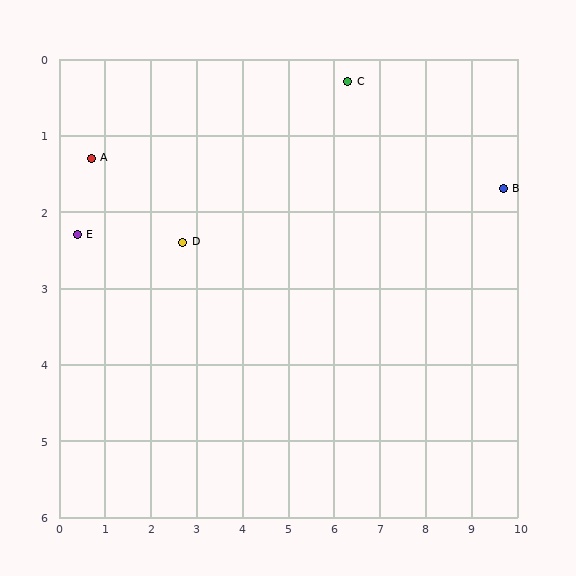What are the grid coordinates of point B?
Point B is at approximately (9.7, 1.7).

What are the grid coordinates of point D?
Point D is at approximately (2.7, 2.4).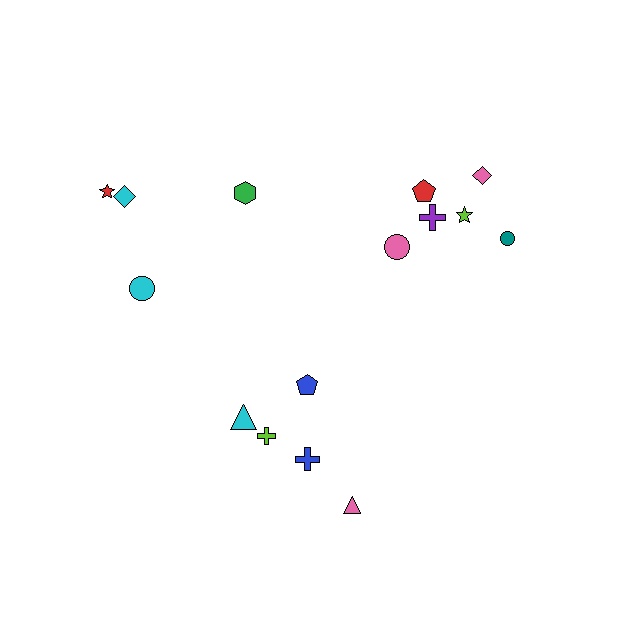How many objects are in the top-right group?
There are 6 objects.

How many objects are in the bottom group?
There are 5 objects.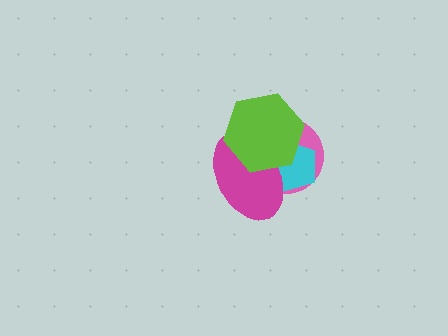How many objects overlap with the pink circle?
3 objects overlap with the pink circle.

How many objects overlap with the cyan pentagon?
3 objects overlap with the cyan pentagon.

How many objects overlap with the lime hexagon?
3 objects overlap with the lime hexagon.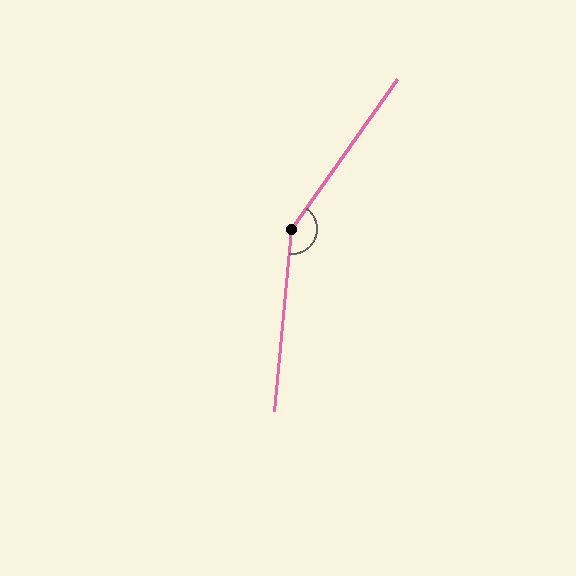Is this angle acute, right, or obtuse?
It is obtuse.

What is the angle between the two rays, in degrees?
Approximately 150 degrees.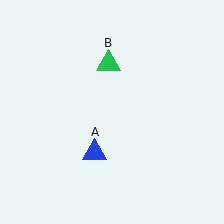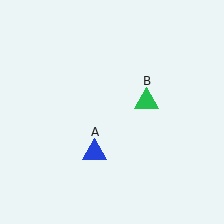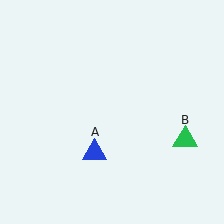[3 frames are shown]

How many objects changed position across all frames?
1 object changed position: green triangle (object B).